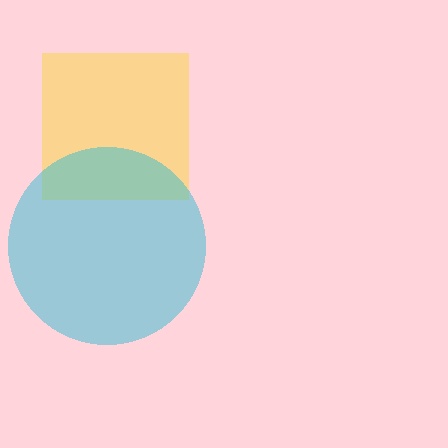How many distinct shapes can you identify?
There are 2 distinct shapes: a yellow square, a cyan circle.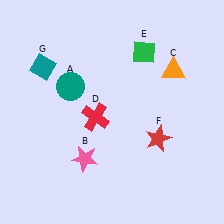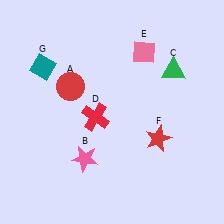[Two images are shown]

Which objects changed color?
A changed from teal to red. C changed from orange to green. E changed from green to pink.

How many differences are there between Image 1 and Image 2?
There are 3 differences between the two images.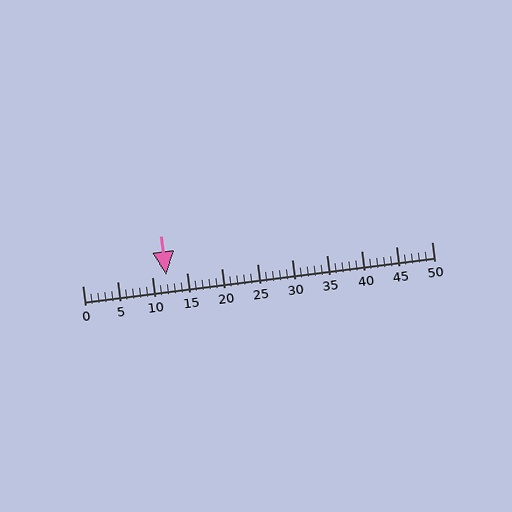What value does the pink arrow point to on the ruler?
The pink arrow points to approximately 12.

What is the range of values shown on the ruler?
The ruler shows values from 0 to 50.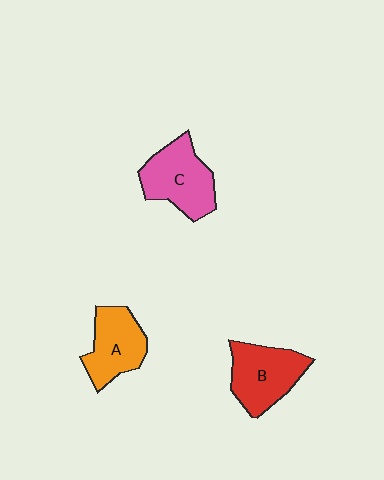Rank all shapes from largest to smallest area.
From largest to smallest: C (pink), B (red), A (orange).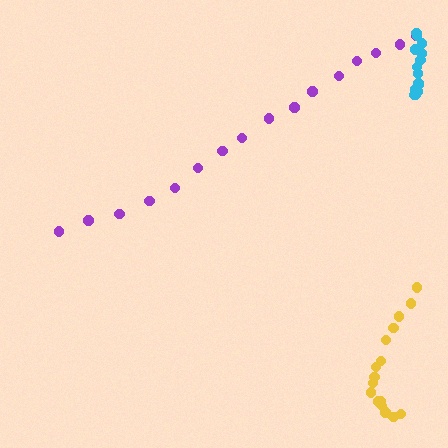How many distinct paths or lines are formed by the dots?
There are 3 distinct paths.